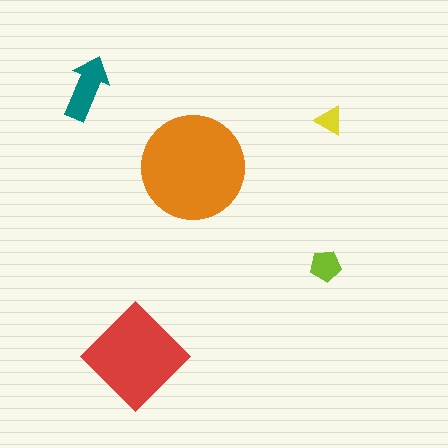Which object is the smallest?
The yellow triangle.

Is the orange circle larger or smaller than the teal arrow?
Larger.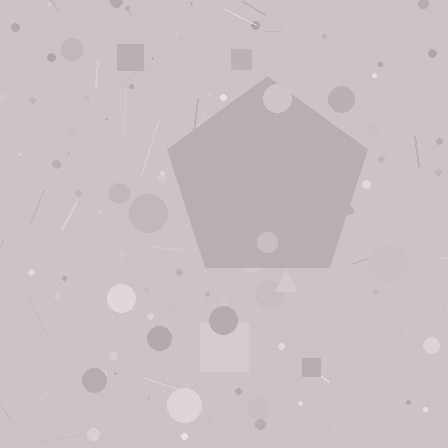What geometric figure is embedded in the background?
A pentagon is embedded in the background.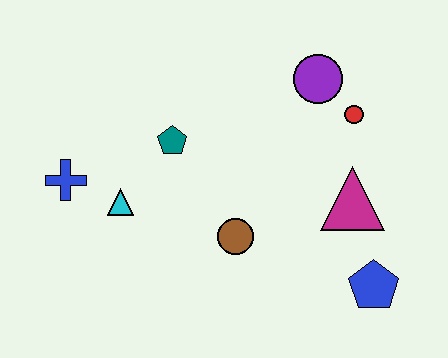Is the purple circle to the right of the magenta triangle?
No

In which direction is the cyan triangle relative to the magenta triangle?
The cyan triangle is to the left of the magenta triangle.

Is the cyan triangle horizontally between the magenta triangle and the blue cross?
Yes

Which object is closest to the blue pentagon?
The magenta triangle is closest to the blue pentagon.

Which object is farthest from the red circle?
The blue cross is farthest from the red circle.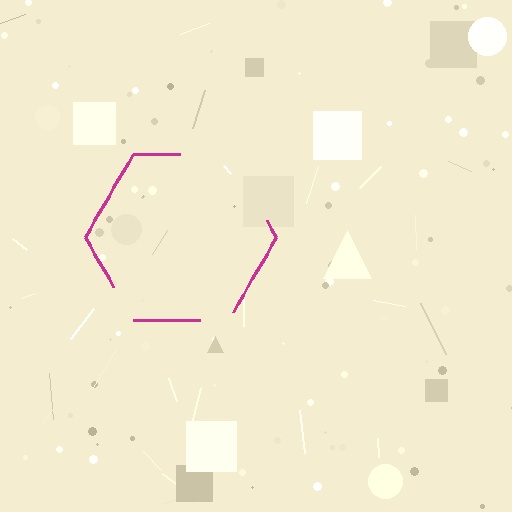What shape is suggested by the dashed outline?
The dashed outline suggests a hexagon.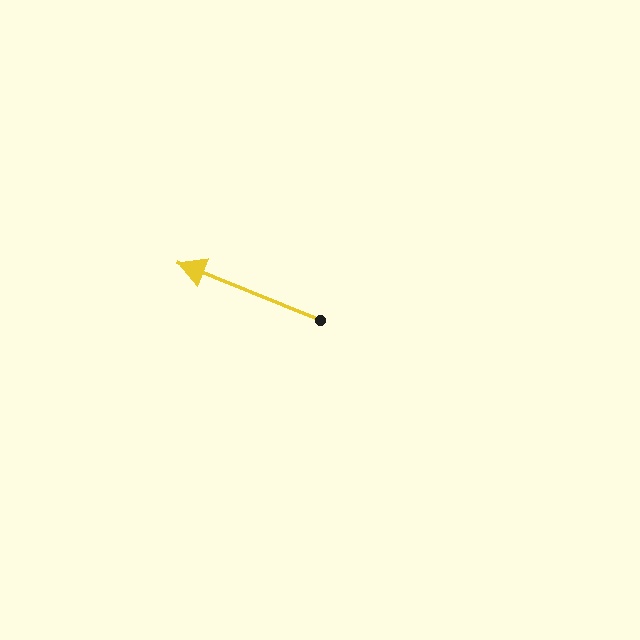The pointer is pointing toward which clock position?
Roughly 10 o'clock.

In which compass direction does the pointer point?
West.